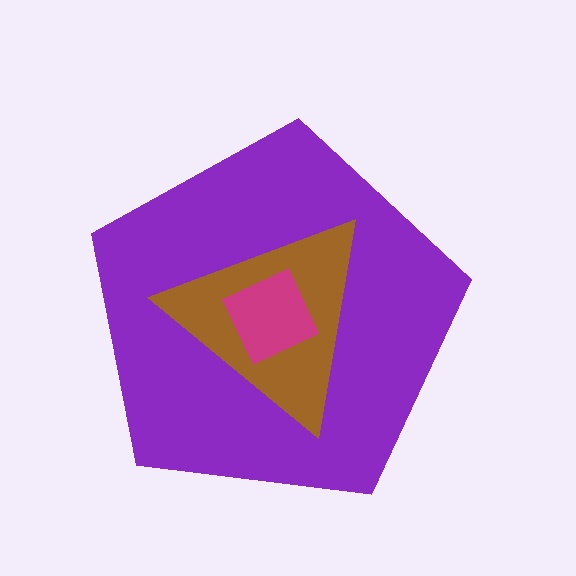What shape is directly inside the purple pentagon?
The brown triangle.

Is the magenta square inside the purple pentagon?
Yes.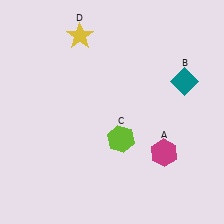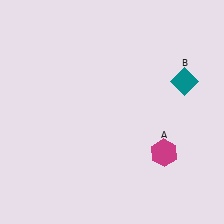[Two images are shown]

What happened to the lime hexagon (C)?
The lime hexagon (C) was removed in Image 2. It was in the bottom-right area of Image 1.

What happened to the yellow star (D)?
The yellow star (D) was removed in Image 2. It was in the top-left area of Image 1.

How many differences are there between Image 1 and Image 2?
There are 2 differences between the two images.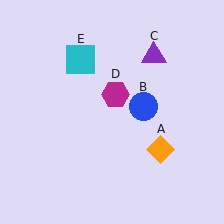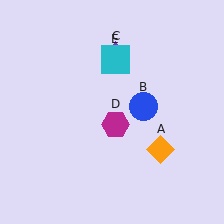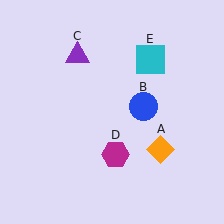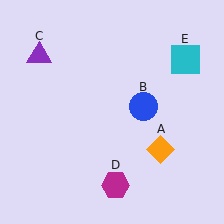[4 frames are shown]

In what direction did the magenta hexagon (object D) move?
The magenta hexagon (object D) moved down.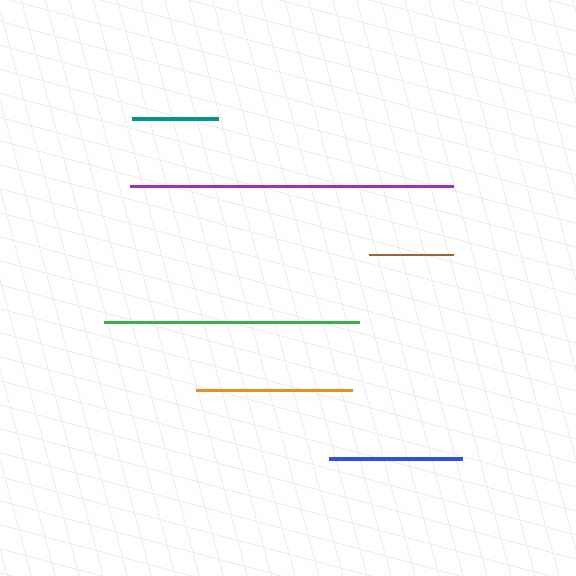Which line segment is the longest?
The purple line is the longest at approximately 323 pixels.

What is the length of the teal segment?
The teal segment is approximately 86 pixels long.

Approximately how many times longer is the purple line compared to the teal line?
The purple line is approximately 3.8 times the length of the teal line.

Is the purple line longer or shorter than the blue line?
The purple line is longer than the blue line.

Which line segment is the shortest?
The brown line is the shortest at approximately 84 pixels.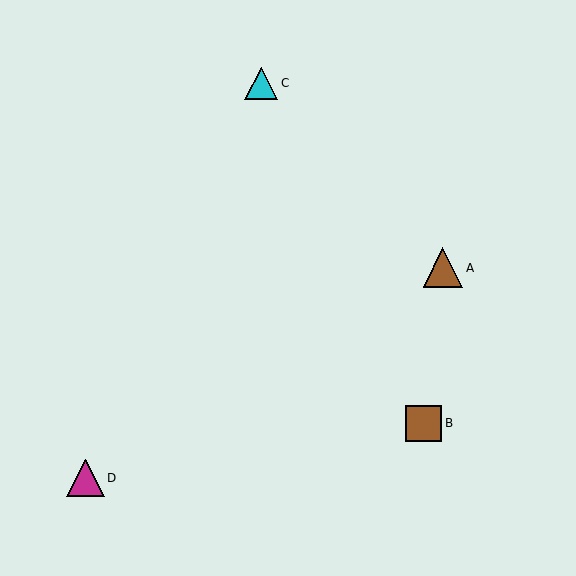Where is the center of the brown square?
The center of the brown square is at (423, 423).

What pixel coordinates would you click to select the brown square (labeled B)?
Click at (423, 423) to select the brown square B.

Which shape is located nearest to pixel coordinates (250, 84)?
The cyan triangle (labeled C) at (261, 83) is nearest to that location.